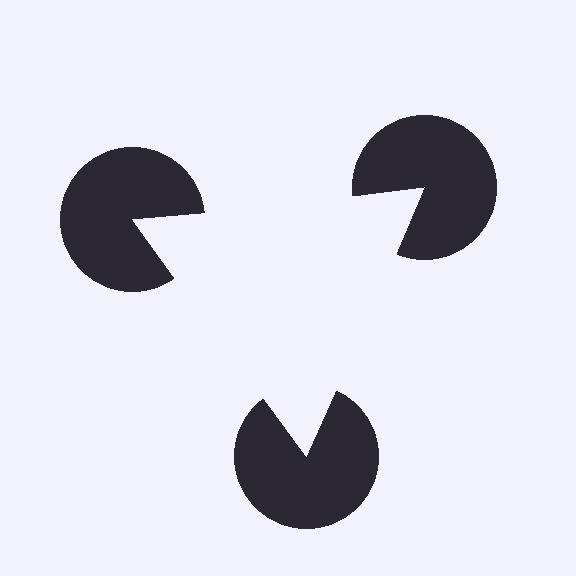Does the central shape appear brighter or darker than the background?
It typically appears slightly brighter than the background, even though no actual brightness change is drawn.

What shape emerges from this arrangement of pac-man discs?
An illusory triangle — its edges are inferred from the aligned wedge cuts in the pac-man discs, not physically drawn.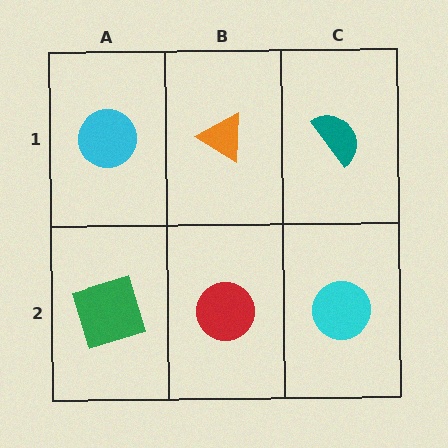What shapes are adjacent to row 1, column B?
A red circle (row 2, column B), a cyan circle (row 1, column A), a teal semicircle (row 1, column C).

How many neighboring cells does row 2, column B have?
3.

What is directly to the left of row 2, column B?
A green square.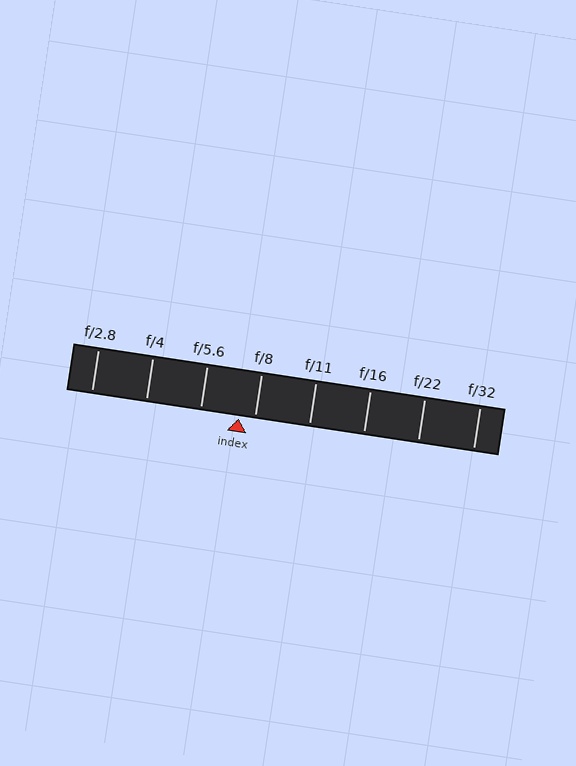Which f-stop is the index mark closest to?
The index mark is closest to f/8.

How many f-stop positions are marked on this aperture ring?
There are 8 f-stop positions marked.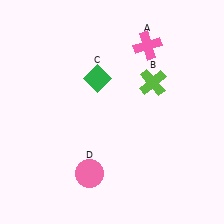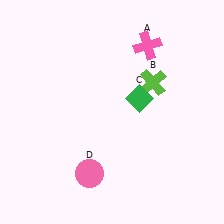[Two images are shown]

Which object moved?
The green diamond (C) moved right.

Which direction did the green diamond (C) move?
The green diamond (C) moved right.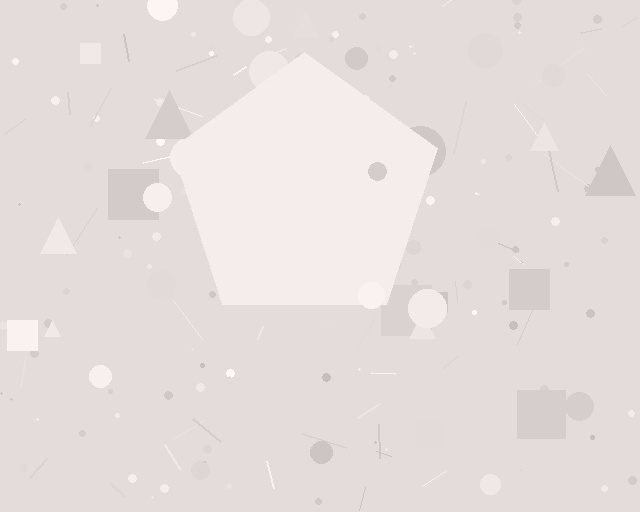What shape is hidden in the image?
A pentagon is hidden in the image.